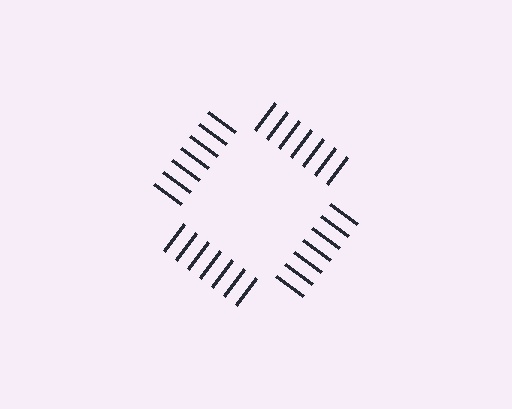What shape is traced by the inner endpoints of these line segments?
An illusory square — the line segments terminate on its edges but no continuous stroke is drawn.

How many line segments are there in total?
28 — 7 along each of the 4 edges.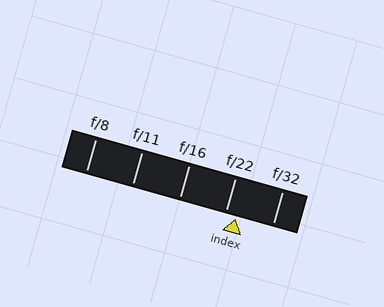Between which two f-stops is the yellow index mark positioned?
The index mark is between f/22 and f/32.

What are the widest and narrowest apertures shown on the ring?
The widest aperture shown is f/8 and the narrowest is f/32.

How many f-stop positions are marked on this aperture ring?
There are 5 f-stop positions marked.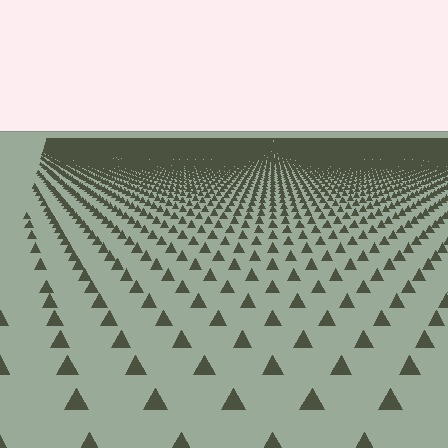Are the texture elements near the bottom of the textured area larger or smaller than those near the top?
Larger. Near the bottom, elements are closer to the viewer and appear at a bigger on-screen size.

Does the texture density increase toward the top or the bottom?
Density increases toward the top.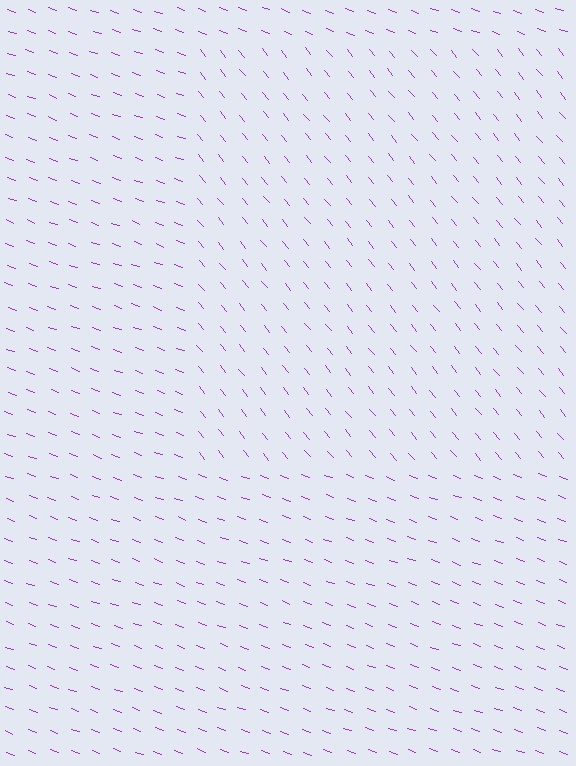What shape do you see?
I see a rectangle.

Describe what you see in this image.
The image is filled with small purple line segments. A rectangle region in the image has lines oriented differently from the surrounding lines, creating a visible texture boundary.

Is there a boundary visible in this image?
Yes, there is a texture boundary formed by a change in line orientation.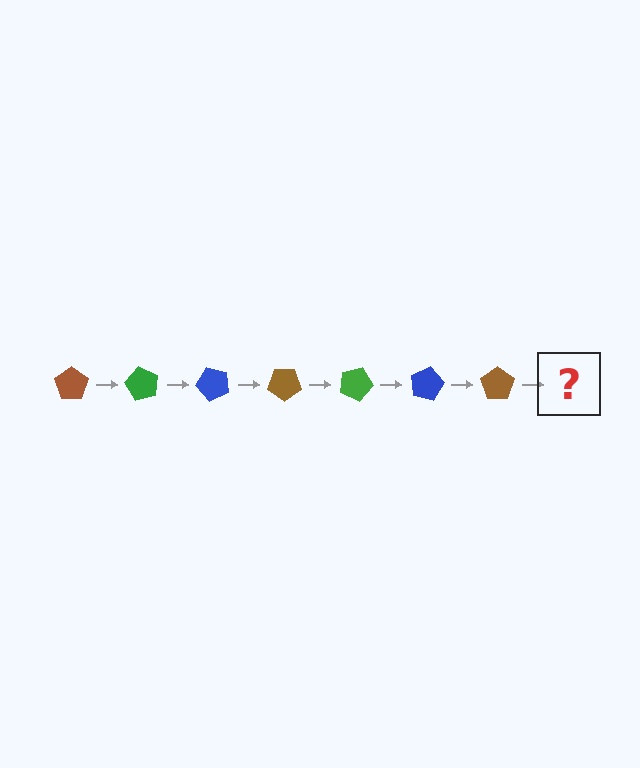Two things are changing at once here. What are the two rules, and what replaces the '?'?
The two rules are that it rotates 60 degrees each step and the color cycles through brown, green, and blue. The '?' should be a green pentagon, rotated 420 degrees from the start.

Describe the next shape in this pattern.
It should be a green pentagon, rotated 420 degrees from the start.